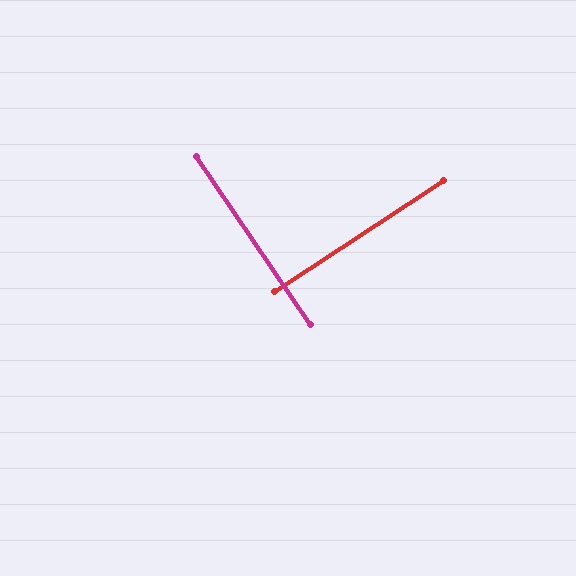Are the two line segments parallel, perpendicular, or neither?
Perpendicular — they meet at approximately 89°.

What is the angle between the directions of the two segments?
Approximately 89 degrees.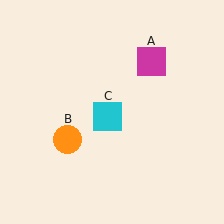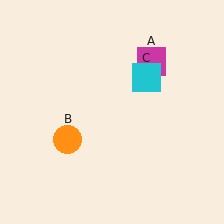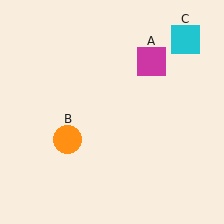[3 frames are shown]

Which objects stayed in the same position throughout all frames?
Magenta square (object A) and orange circle (object B) remained stationary.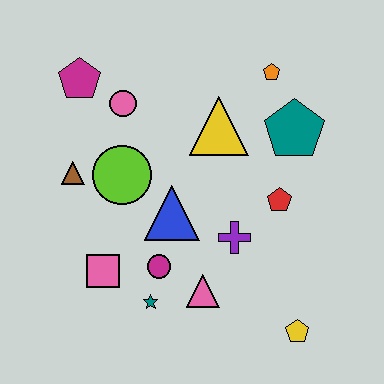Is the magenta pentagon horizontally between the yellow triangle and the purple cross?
No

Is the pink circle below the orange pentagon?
Yes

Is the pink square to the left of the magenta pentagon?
No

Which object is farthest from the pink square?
The orange pentagon is farthest from the pink square.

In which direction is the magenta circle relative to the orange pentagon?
The magenta circle is below the orange pentagon.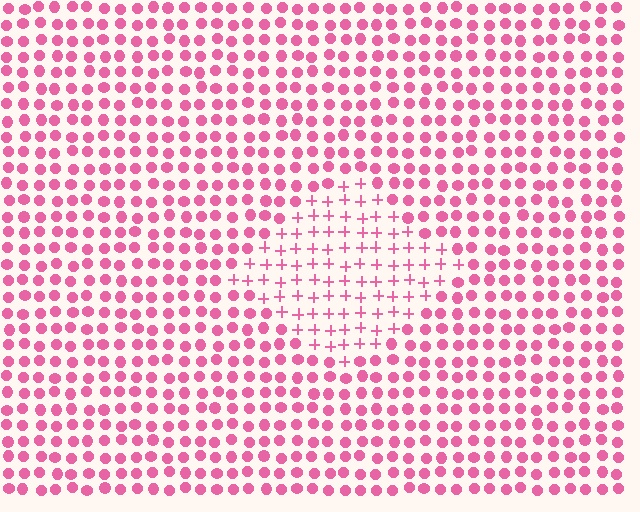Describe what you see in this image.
The image is filled with small pink elements arranged in a uniform grid. A diamond-shaped region contains plus signs, while the surrounding area contains circles. The boundary is defined purely by the change in element shape.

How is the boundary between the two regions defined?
The boundary is defined by a change in element shape: plus signs inside vs. circles outside. All elements share the same color and spacing.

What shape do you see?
I see a diamond.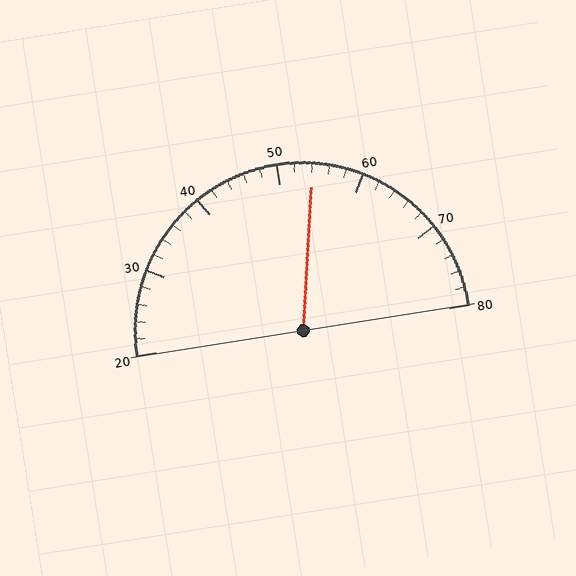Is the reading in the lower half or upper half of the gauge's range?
The reading is in the upper half of the range (20 to 80).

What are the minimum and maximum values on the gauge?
The gauge ranges from 20 to 80.